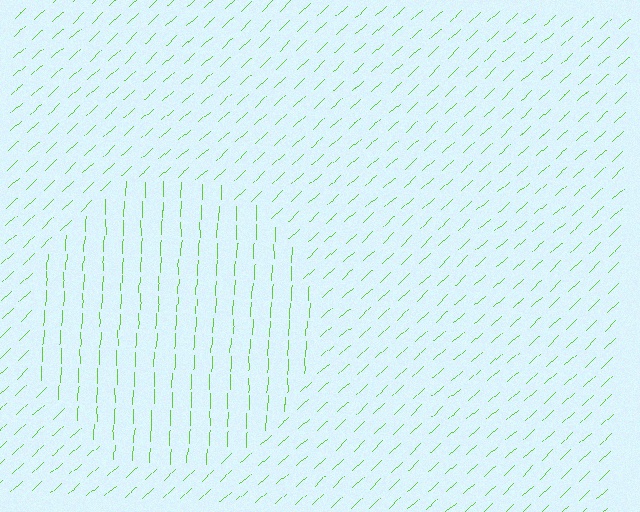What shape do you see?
I see a circle.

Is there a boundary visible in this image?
Yes, there is a texture boundary formed by a change in line orientation.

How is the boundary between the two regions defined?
The boundary is defined purely by a change in line orientation (approximately 45 degrees difference). All lines are the same color and thickness.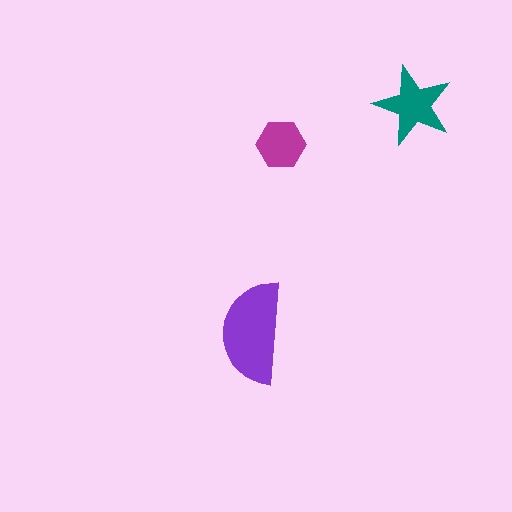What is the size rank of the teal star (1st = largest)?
2nd.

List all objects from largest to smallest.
The purple semicircle, the teal star, the magenta hexagon.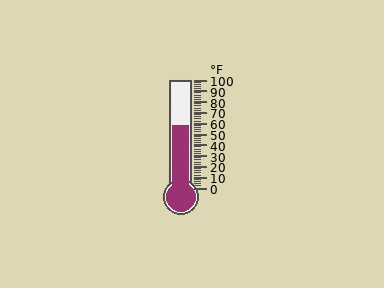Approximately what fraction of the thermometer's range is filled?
The thermometer is filled to approximately 60% of its range.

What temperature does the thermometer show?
The thermometer shows approximately 58°F.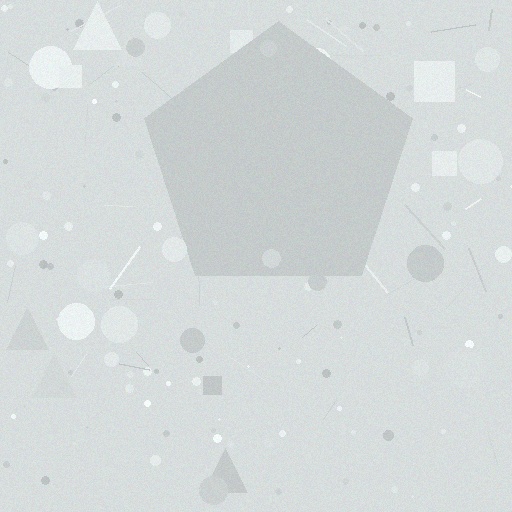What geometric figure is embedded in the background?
A pentagon is embedded in the background.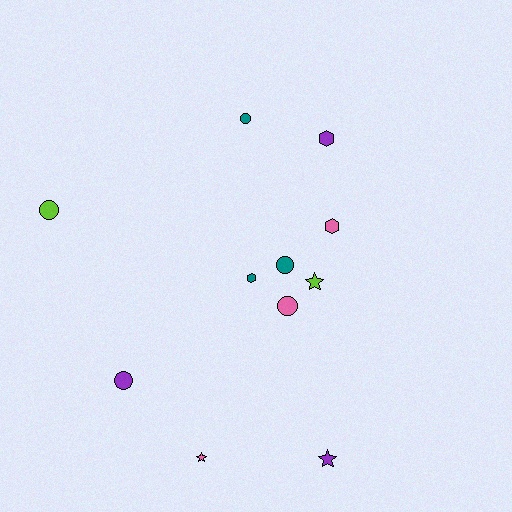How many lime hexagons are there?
There are no lime hexagons.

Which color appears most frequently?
Purple, with 3 objects.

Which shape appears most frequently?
Circle, with 5 objects.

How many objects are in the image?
There are 11 objects.